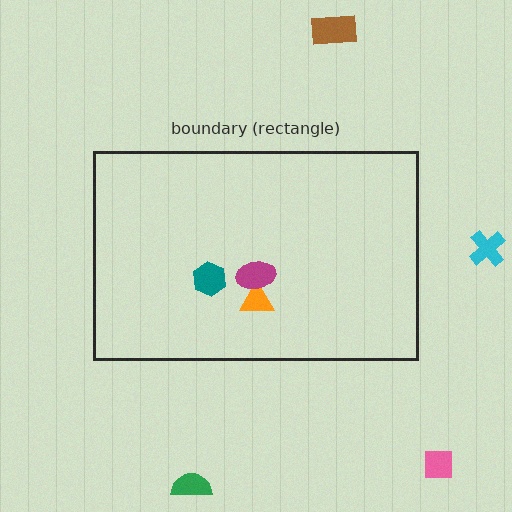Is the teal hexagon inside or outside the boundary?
Inside.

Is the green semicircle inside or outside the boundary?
Outside.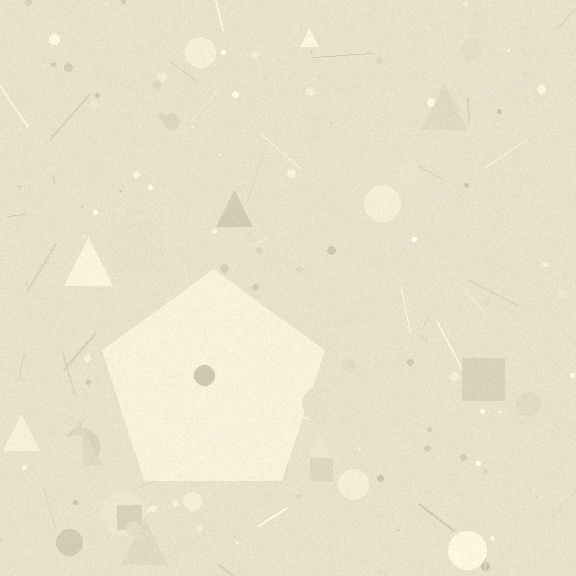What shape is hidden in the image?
A pentagon is hidden in the image.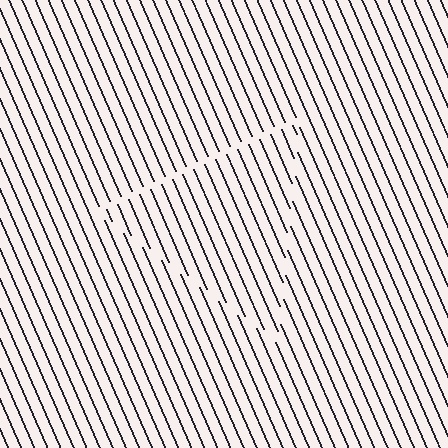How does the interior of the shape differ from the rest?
The interior of the shape contains the same grating, shifted by half a period — the contour is defined by the phase discontinuity where line-ends from the inner and outer gratings abut.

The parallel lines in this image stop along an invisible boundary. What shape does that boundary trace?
An illusory triangle. The interior of the shape contains the same grating, shifted by half a period — the contour is defined by the phase discontinuity where line-ends from the inner and outer gratings abut.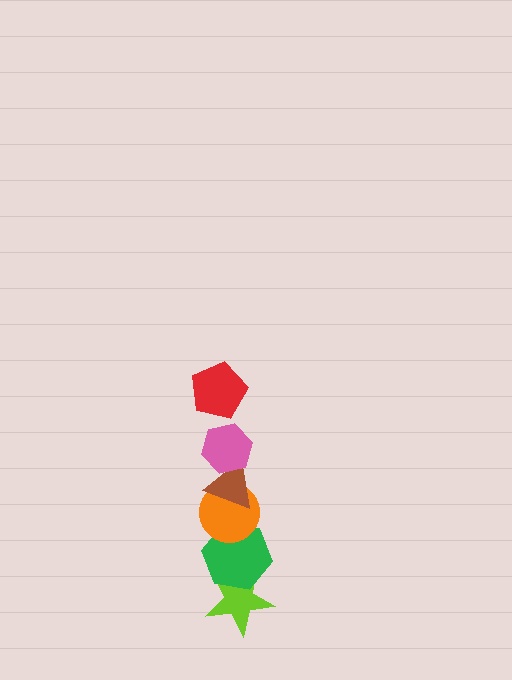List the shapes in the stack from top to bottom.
From top to bottom: the red pentagon, the pink hexagon, the brown triangle, the orange circle, the green hexagon, the lime star.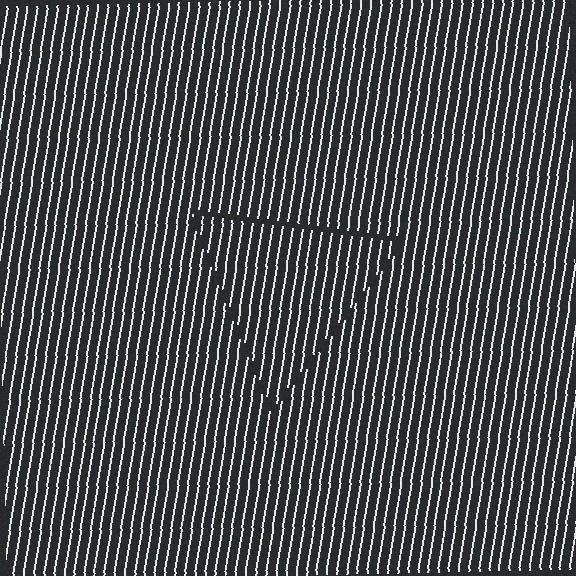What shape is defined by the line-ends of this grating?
An illusory triangle. The interior of the shape contains the same grating, shifted by half a period — the contour is defined by the phase discontinuity where line-ends from the inner and outer gratings abut.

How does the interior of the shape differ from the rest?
The interior of the shape contains the same grating, shifted by half a period — the contour is defined by the phase discontinuity where line-ends from the inner and outer gratings abut.